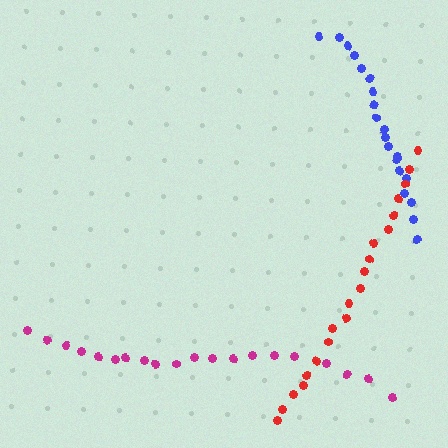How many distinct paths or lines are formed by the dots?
There are 3 distinct paths.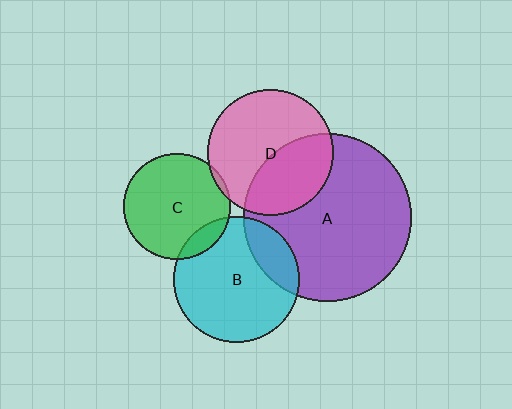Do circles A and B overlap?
Yes.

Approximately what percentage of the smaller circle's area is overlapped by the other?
Approximately 20%.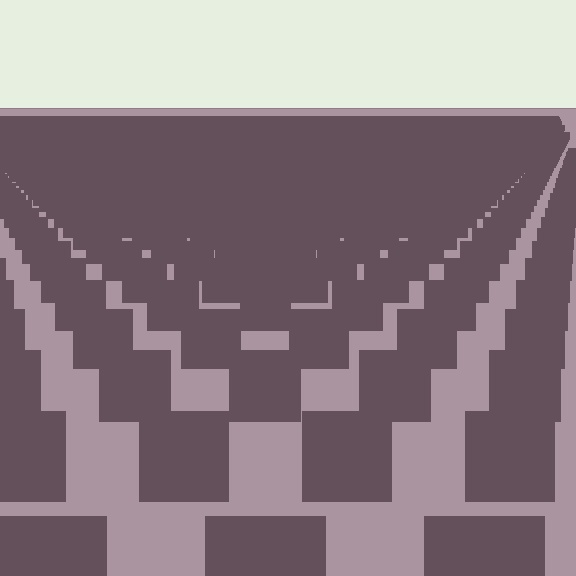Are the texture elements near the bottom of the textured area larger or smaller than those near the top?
Larger. Near the bottom, elements are closer to the viewer and appear at a bigger on-screen size.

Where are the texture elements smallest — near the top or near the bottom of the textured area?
Near the top.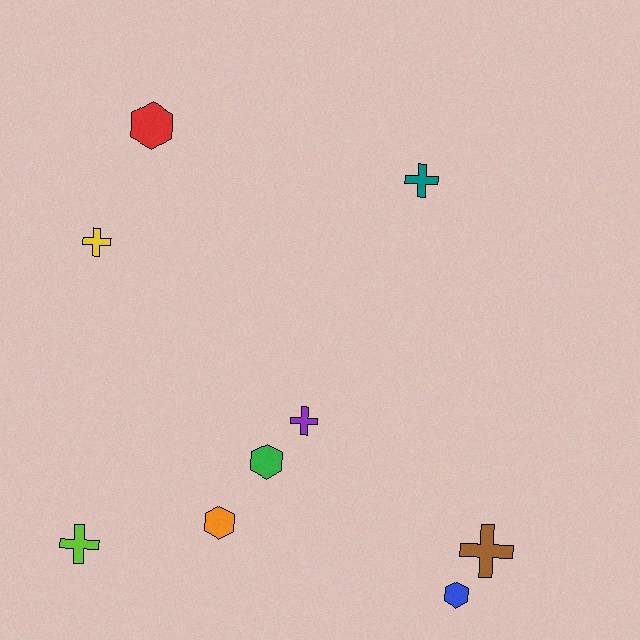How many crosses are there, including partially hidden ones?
There are 5 crosses.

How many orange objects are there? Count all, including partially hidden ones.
There is 1 orange object.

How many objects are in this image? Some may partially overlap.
There are 9 objects.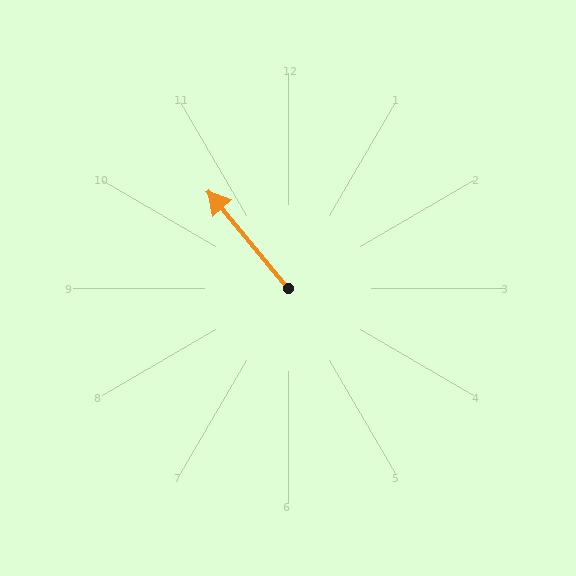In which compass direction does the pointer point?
Northwest.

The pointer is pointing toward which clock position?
Roughly 11 o'clock.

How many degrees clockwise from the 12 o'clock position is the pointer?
Approximately 320 degrees.